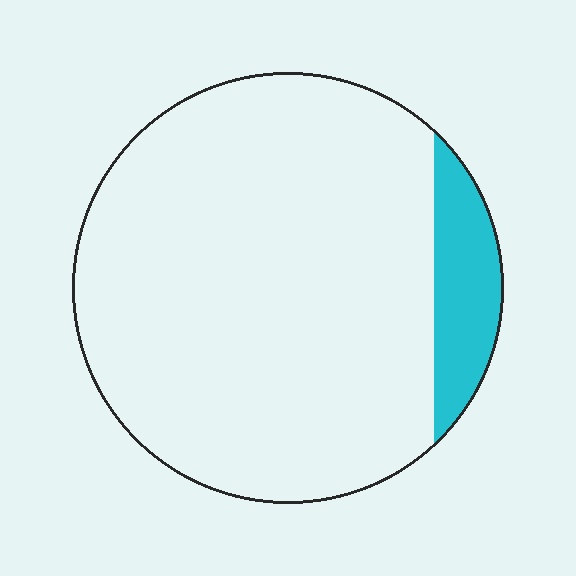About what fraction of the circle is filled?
About one tenth (1/10).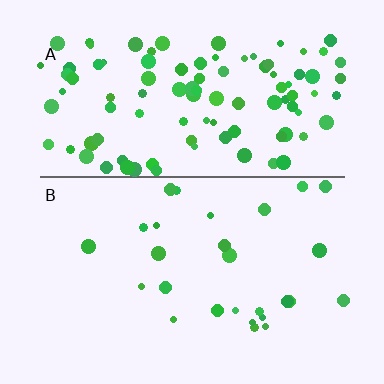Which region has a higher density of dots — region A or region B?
A (the top).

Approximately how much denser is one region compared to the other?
Approximately 3.9× — region A over region B.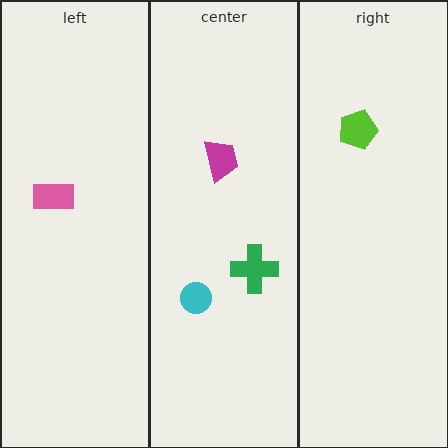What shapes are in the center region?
The cyan circle, the magenta trapezoid, the green cross.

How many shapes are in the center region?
3.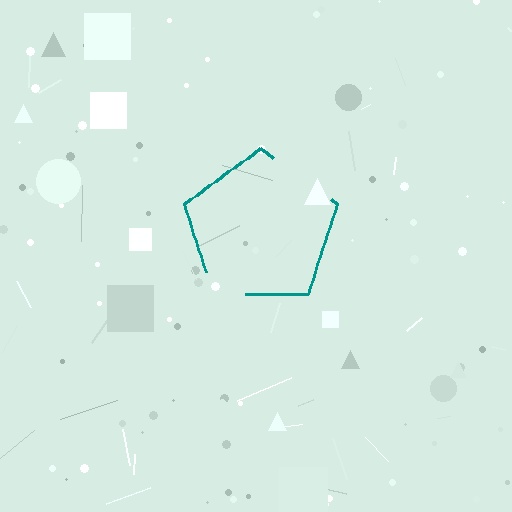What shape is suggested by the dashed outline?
The dashed outline suggests a pentagon.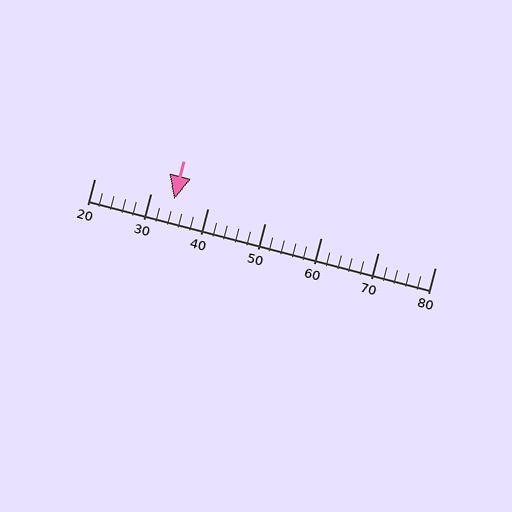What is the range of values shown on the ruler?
The ruler shows values from 20 to 80.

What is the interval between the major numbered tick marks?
The major tick marks are spaced 10 units apart.